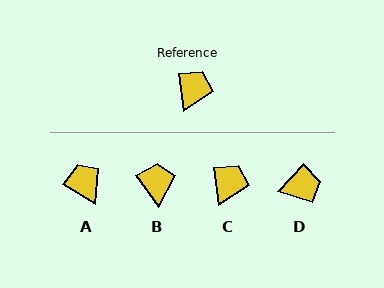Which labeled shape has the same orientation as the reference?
C.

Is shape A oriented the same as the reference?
No, it is off by about 52 degrees.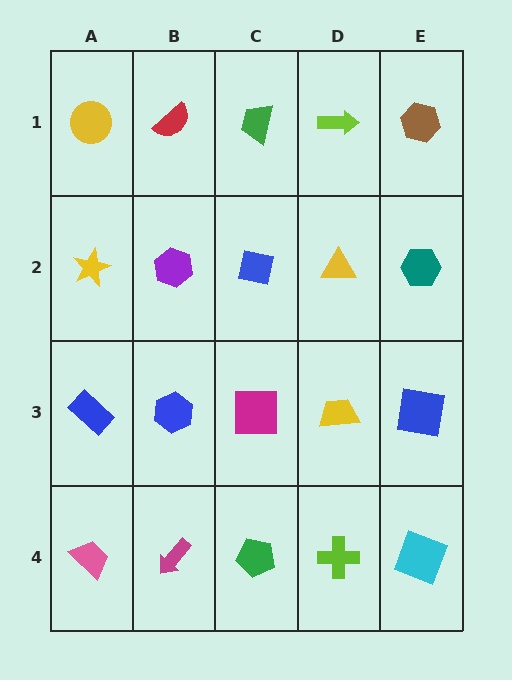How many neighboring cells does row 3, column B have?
4.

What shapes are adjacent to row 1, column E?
A teal hexagon (row 2, column E), a lime arrow (row 1, column D).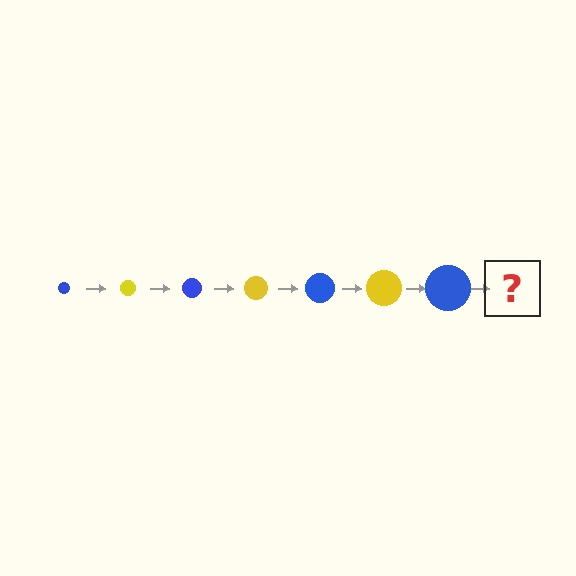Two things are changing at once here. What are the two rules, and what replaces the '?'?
The two rules are that the circle grows larger each step and the color cycles through blue and yellow. The '?' should be a yellow circle, larger than the previous one.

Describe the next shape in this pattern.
It should be a yellow circle, larger than the previous one.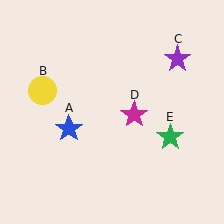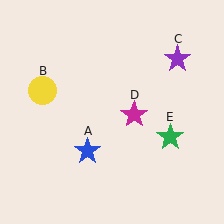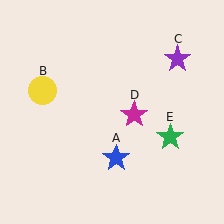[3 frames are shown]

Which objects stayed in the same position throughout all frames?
Yellow circle (object B) and purple star (object C) and magenta star (object D) and green star (object E) remained stationary.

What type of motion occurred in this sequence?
The blue star (object A) rotated counterclockwise around the center of the scene.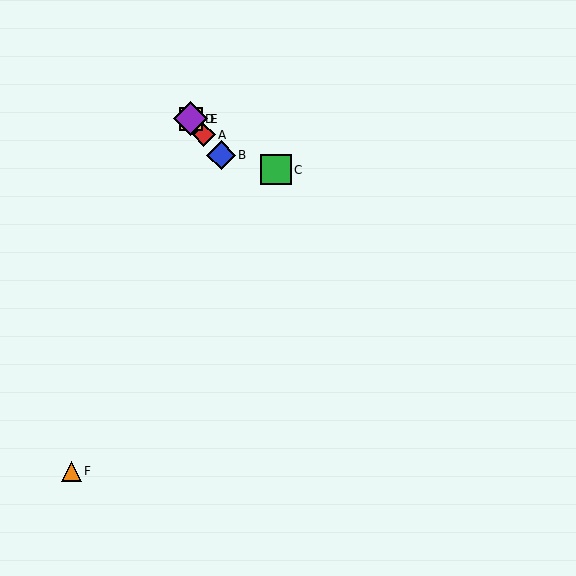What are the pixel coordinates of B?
Object B is at (221, 155).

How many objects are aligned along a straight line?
4 objects (A, B, D, E) are aligned along a straight line.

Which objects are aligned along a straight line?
Objects A, B, D, E are aligned along a straight line.